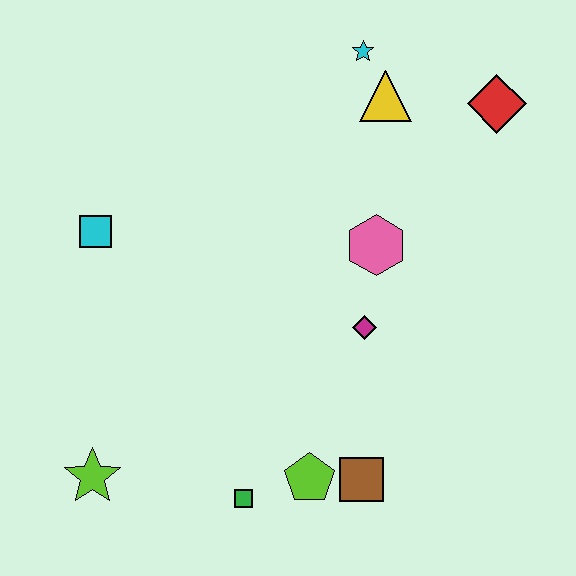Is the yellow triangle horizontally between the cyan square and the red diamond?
Yes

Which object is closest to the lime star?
The green square is closest to the lime star.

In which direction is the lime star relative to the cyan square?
The lime star is below the cyan square.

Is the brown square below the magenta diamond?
Yes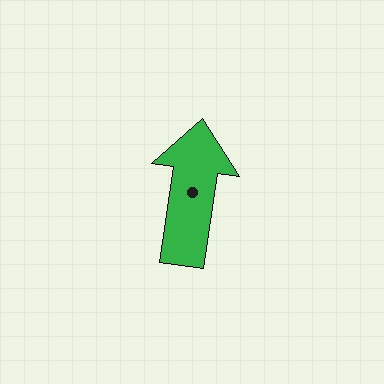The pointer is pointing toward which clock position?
Roughly 12 o'clock.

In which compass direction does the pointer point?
North.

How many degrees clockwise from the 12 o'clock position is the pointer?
Approximately 8 degrees.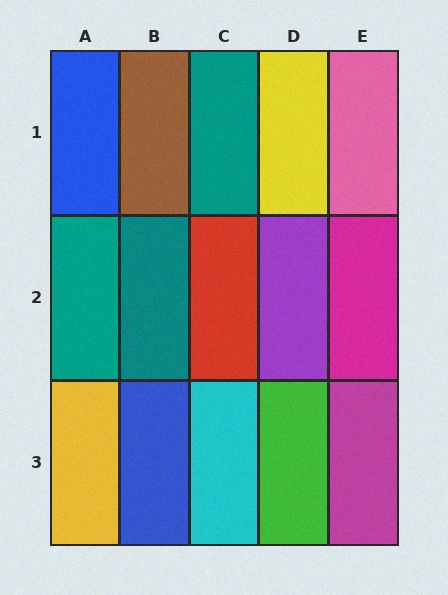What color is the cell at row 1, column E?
Pink.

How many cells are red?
1 cell is red.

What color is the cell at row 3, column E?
Magenta.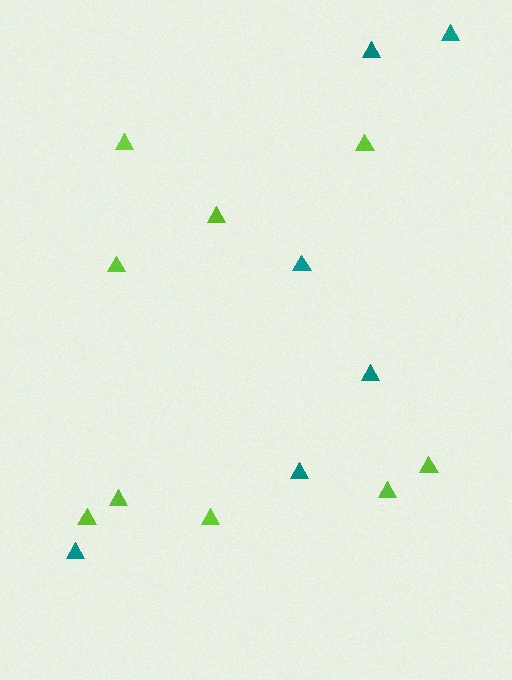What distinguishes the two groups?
There are 2 groups: one group of lime triangles (9) and one group of teal triangles (6).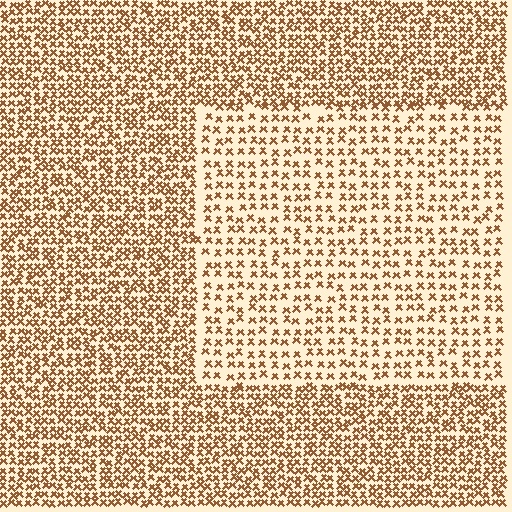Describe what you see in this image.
The image contains small brown elements arranged at two different densities. A rectangle-shaped region is visible where the elements are less densely packed than the surrounding area.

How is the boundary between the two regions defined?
The boundary is defined by a change in element density (approximately 1.9x ratio). All elements are the same color, size, and shape.